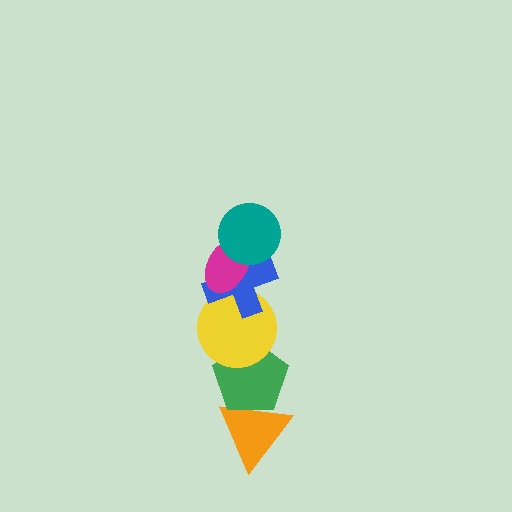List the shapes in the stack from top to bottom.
From top to bottom: the teal circle, the magenta ellipse, the blue cross, the yellow circle, the green pentagon, the orange triangle.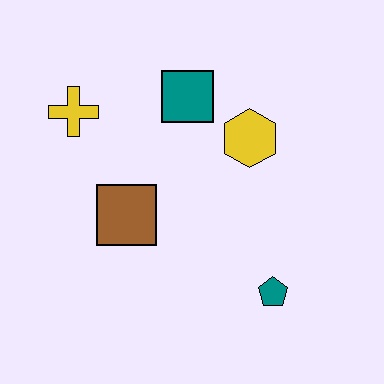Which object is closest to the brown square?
The yellow cross is closest to the brown square.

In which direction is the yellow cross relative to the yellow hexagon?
The yellow cross is to the left of the yellow hexagon.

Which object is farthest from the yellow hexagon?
The yellow cross is farthest from the yellow hexagon.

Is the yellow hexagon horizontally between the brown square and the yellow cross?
No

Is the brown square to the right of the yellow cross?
Yes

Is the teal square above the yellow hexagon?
Yes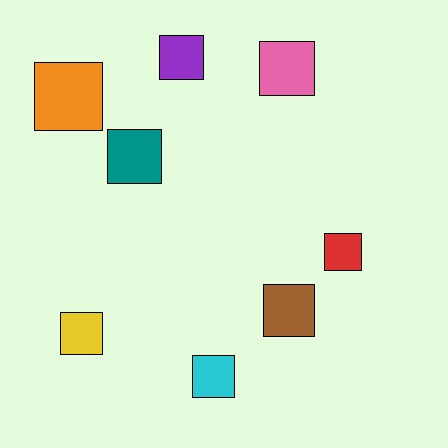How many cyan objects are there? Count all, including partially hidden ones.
There is 1 cyan object.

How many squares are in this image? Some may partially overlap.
There are 8 squares.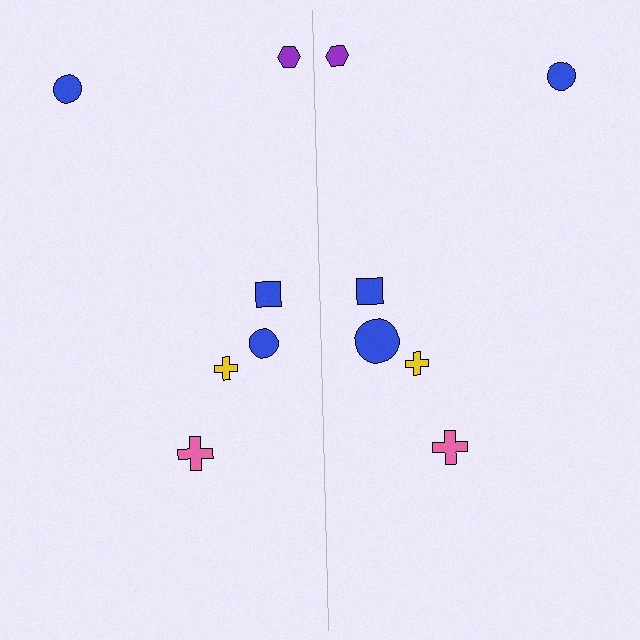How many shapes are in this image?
There are 12 shapes in this image.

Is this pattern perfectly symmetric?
No, the pattern is not perfectly symmetric. The blue circle on the right side has a different size than its mirror counterpart.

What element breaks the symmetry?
The blue circle on the right side has a different size than its mirror counterpart.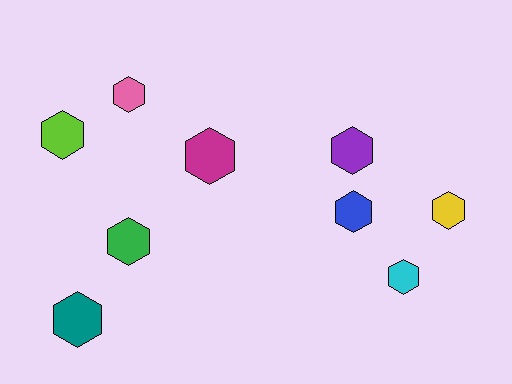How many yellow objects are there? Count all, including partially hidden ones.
There is 1 yellow object.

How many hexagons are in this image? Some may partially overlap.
There are 9 hexagons.